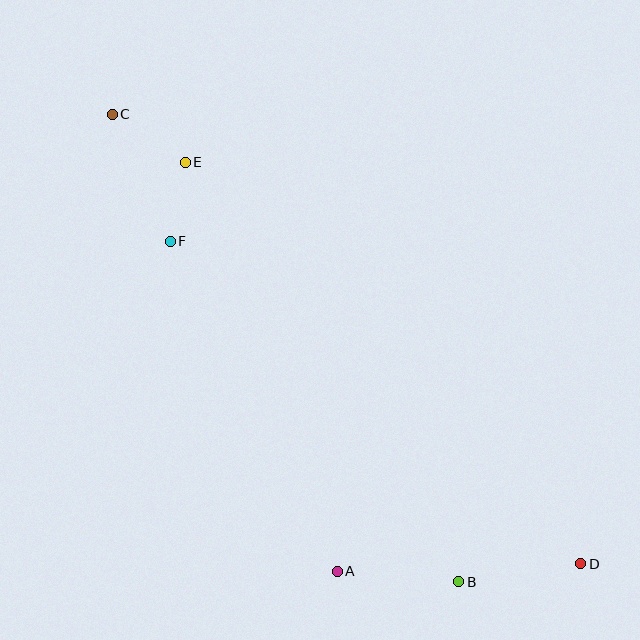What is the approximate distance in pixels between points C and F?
The distance between C and F is approximately 140 pixels.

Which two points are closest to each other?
Points E and F are closest to each other.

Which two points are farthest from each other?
Points C and D are farthest from each other.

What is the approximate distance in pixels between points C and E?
The distance between C and E is approximately 88 pixels.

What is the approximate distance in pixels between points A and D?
The distance between A and D is approximately 244 pixels.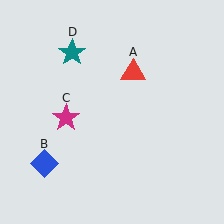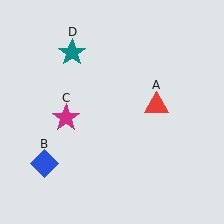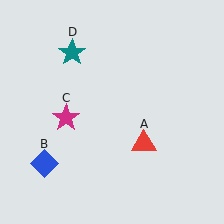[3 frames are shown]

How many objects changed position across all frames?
1 object changed position: red triangle (object A).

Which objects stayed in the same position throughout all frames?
Blue diamond (object B) and magenta star (object C) and teal star (object D) remained stationary.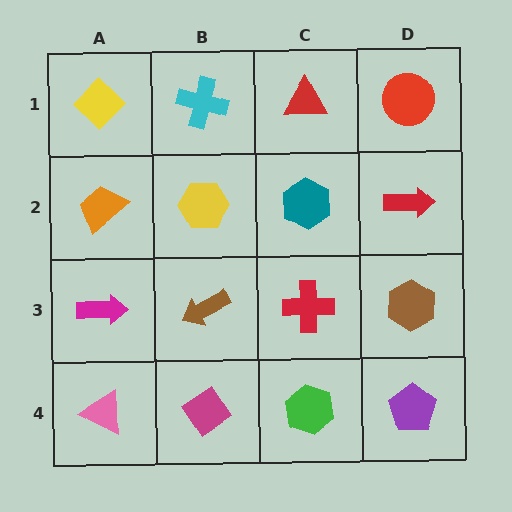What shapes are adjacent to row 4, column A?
A magenta arrow (row 3, column A), a magenta diamond (row 4, column B).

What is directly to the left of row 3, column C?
A brown arrow.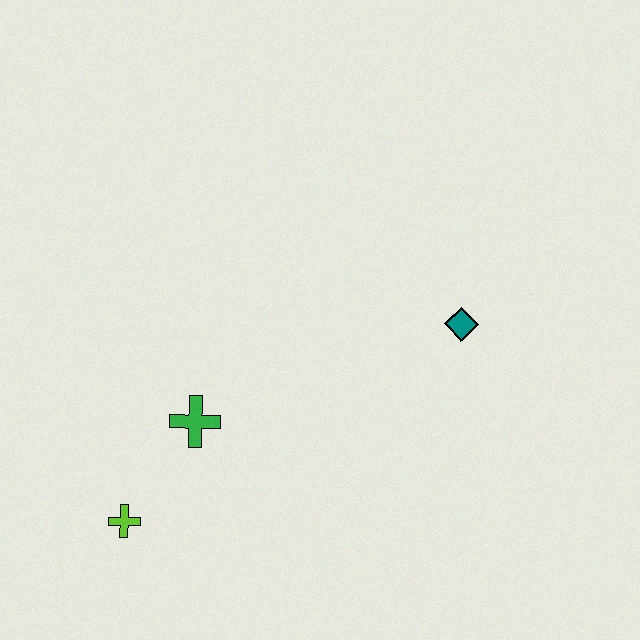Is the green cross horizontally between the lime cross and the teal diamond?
Yes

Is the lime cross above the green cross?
No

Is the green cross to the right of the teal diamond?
No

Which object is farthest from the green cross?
The teal diamond is farthest from the green cross.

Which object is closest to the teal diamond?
The green cross is closest to the teal diamond.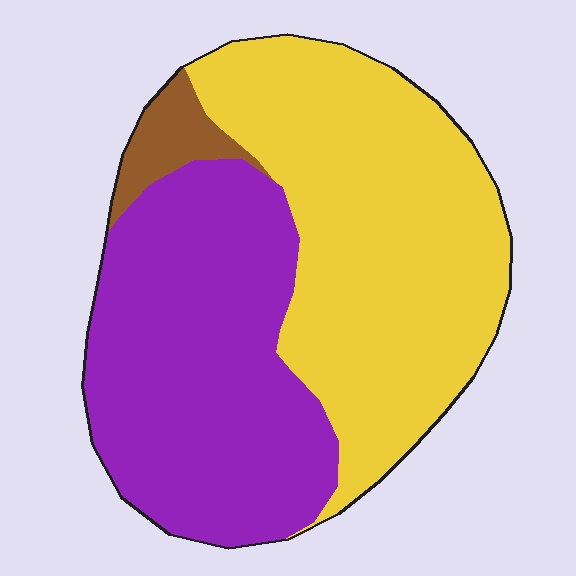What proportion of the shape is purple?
Purple covers around 45% of the shape.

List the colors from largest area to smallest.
From largest to smallest: yellow, purple, brown.